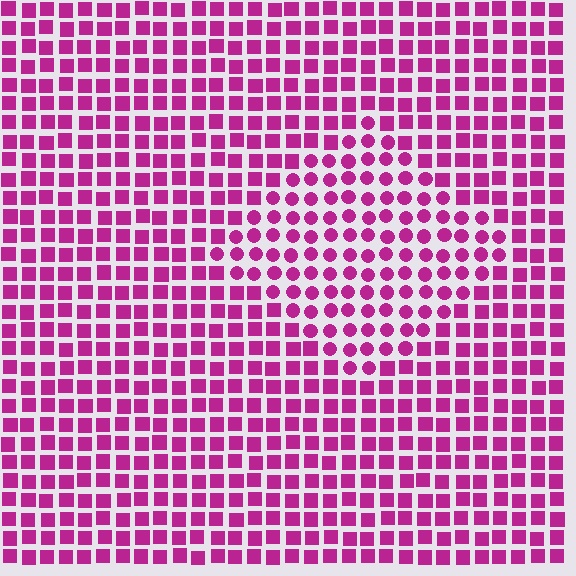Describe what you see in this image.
The image is filled with small magenta elements arranged in a uniform grid. A diamond-shaped region contains circles, while the surrounding area contains squares. The boundary is defined purely by the change in element shape.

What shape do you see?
I see a diamond.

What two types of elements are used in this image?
The image uses circles inside the diamond region and squares outside it.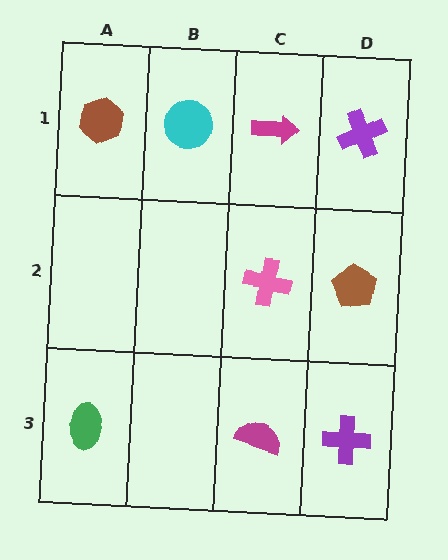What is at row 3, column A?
A green ellipse.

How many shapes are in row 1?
4 shapes.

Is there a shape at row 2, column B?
No, that cell is empty.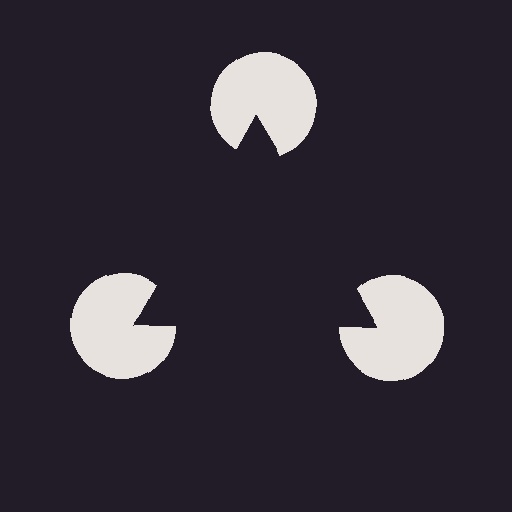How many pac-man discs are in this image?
There are 3 — one at each vertex of the illusory triangle.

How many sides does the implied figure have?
3 sides.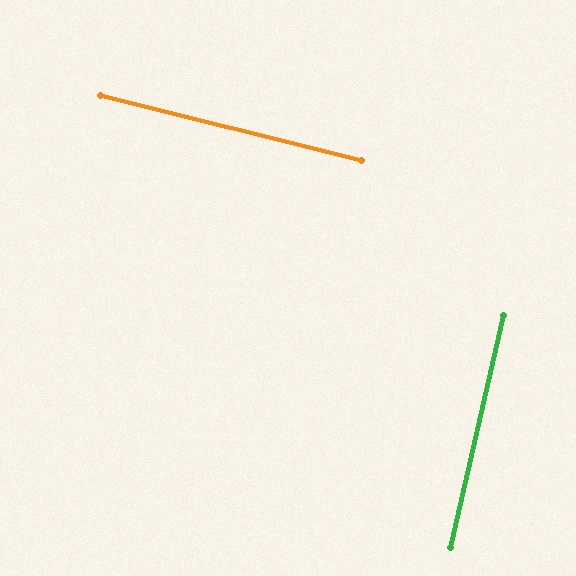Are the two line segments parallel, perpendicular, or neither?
Perpendicular — they meet at approximately 89°.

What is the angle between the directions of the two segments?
Approximately 89 degrees.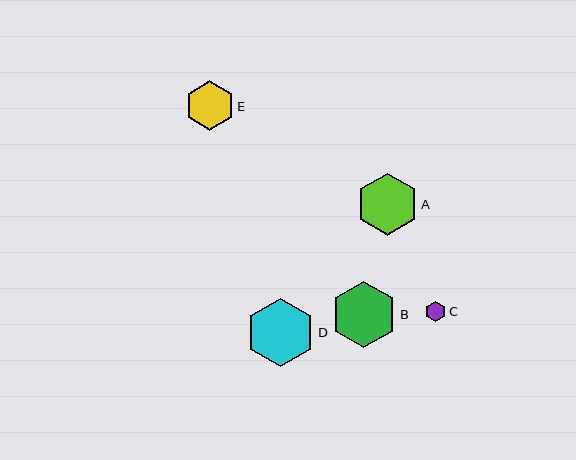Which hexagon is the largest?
Hexagon D is the largest with a size of approximately 69 pixels.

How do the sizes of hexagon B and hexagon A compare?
Hexagon B and hexagon A are approximately the same size.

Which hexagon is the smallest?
Hexagon C is the smallest with a size of approximately 21 pixels.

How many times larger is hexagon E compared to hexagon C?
Hexagon E is approximately 2.4 times the size of hexagon C.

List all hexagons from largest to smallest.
From largest to smallest: D, B, A, E, C.